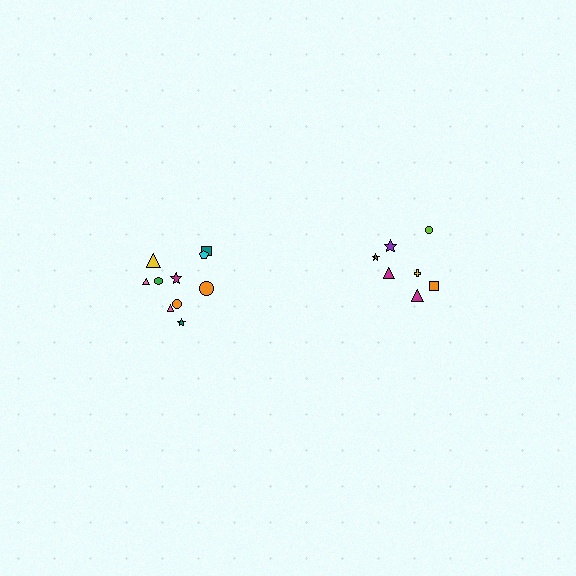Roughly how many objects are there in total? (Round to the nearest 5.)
Roughly 15 objects in total.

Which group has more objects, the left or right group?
The left group.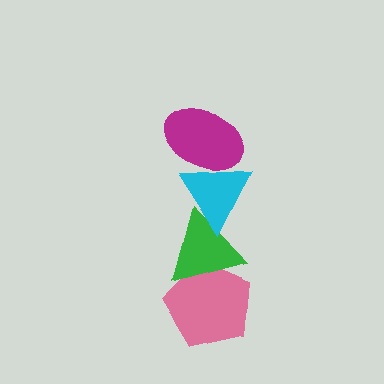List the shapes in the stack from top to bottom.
From top to bottom: the magenta ellipse, the cyan triangle, the green triangle, the pink pentagon.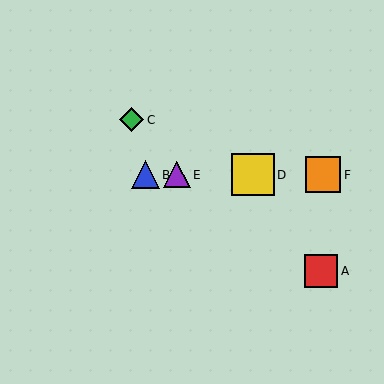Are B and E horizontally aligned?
Yes, both are at y≈175.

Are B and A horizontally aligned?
No, B is at y≈175 and A is at y≈271.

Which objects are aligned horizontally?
Objects B, D, E, F are aligned horizontally.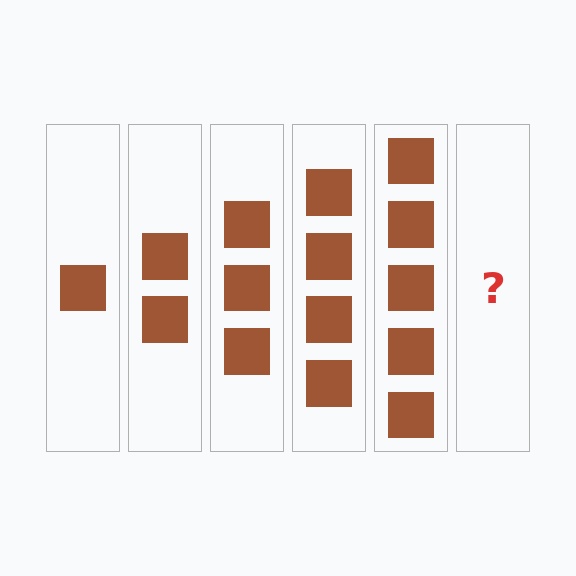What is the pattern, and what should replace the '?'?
The pattern is that each step adds one more square. The '?' should be 6 squares.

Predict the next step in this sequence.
The next step is 6 squares.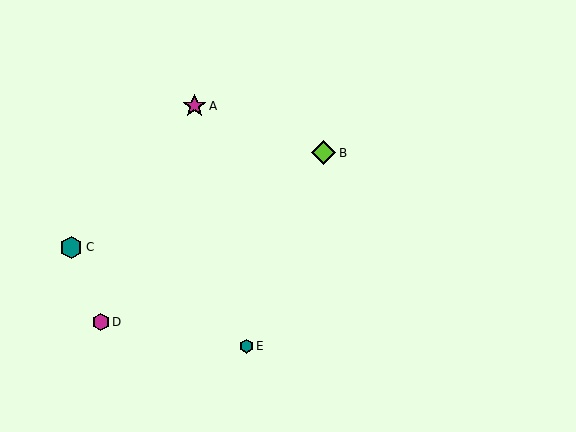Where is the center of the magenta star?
The center of the magenta star is at (194, 106).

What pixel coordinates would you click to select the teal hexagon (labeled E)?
Click at (246, 346) to select the teal hexagon E.